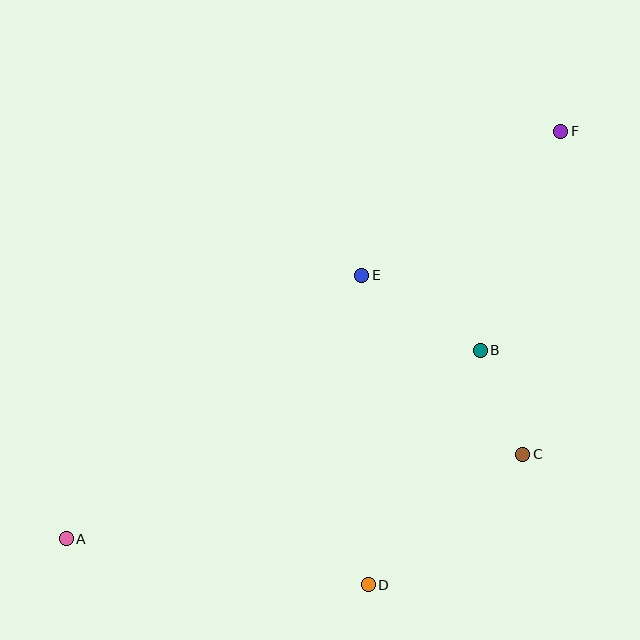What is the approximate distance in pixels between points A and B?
The distance between A and B is approximately 455 pixels.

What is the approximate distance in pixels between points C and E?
The distance between C and E is approximately 241 pixels.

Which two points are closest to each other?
Points B and C are closest to each other.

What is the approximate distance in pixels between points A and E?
The distance between A and E is approximately 396 pixels.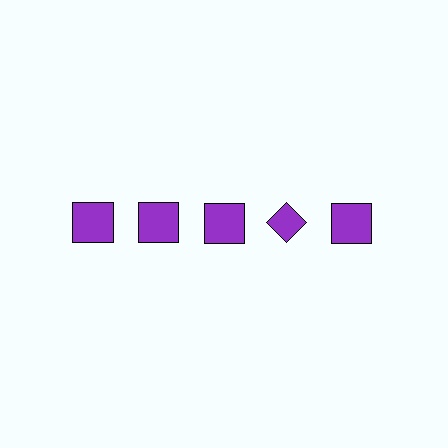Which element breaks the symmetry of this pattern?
The purple diamond in the top row, second from right column breaks the symmetry. All other shapes are purple squares.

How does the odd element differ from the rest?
It has a different shape: diamond instead of square.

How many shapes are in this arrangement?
There are 5 shapes arranged in a grid pattern.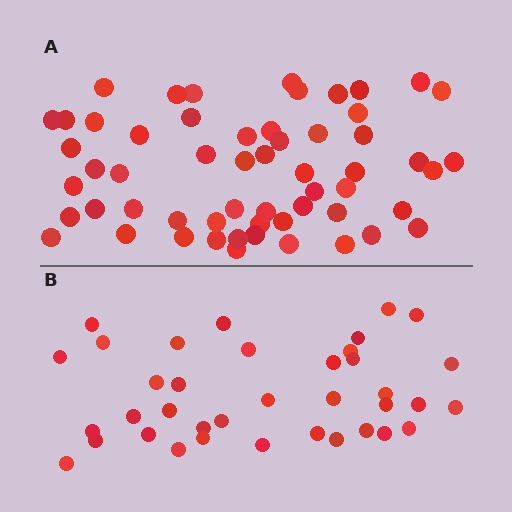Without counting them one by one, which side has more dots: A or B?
Region A (the top region) has more dots.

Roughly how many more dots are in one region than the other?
Region A has approximately 20 more dots than region B.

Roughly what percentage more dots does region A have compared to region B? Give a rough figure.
About 55% more.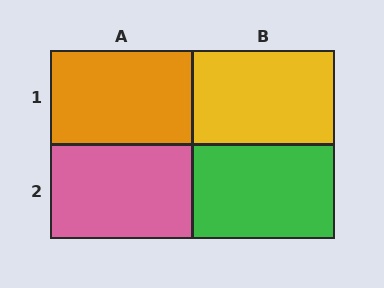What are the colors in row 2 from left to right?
Pink, green.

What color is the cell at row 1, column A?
Orange.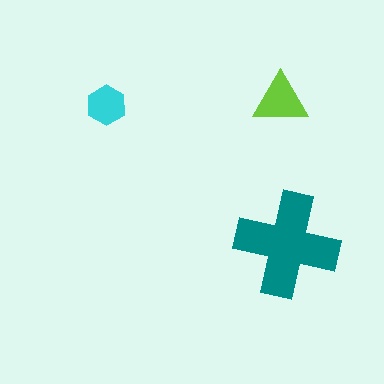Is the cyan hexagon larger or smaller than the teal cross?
Smaller.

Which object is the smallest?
The cyan hexagon.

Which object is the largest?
The teal cross.